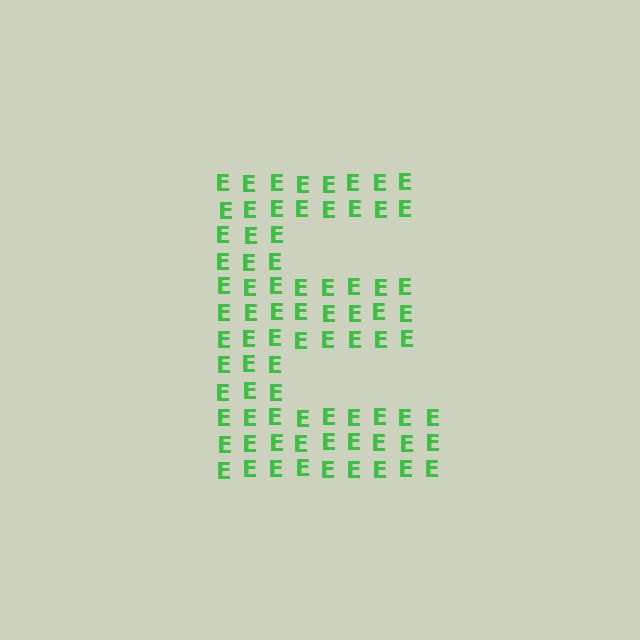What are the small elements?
The small elements are letter E's.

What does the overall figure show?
The overall figure shows the letter E.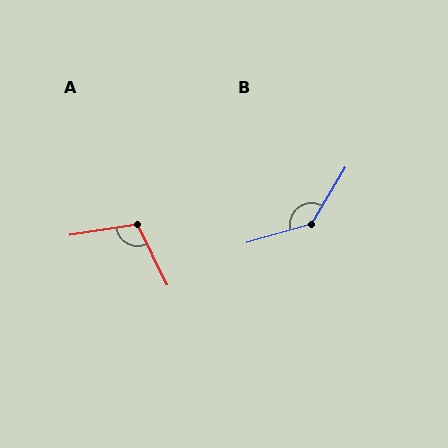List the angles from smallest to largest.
A (107°), B (137°).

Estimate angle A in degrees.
Approximately 107 degrees.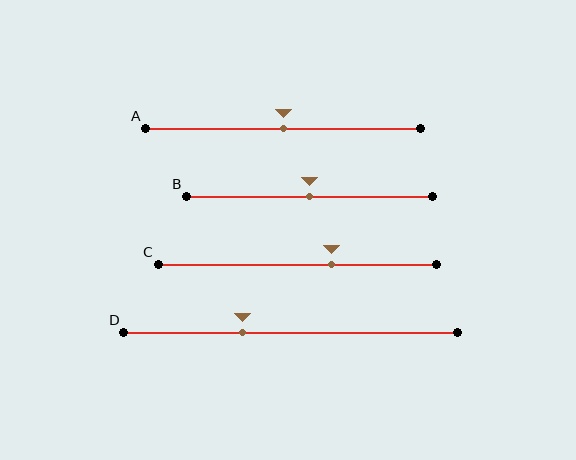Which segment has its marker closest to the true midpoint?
Segment A has its marker closest to the true midpoint.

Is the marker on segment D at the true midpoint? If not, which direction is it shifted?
No, the marker on segment D is shifted to the left by about 15% of the segment length.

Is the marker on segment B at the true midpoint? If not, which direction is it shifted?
Yes, the marker on segment B is at the true midpoint.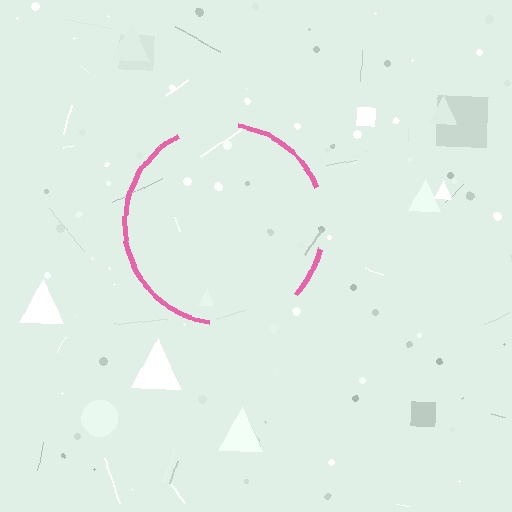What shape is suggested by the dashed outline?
The dashed outline suggests a circle.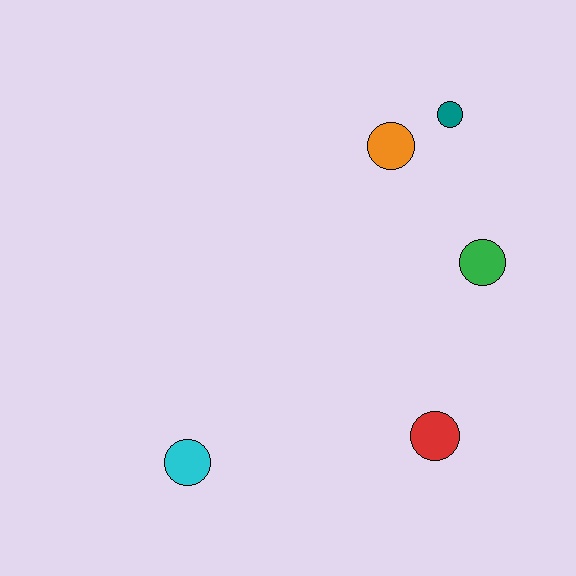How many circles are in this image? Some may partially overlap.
There are 5 circles.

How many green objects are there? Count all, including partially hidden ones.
There is 1 green object.